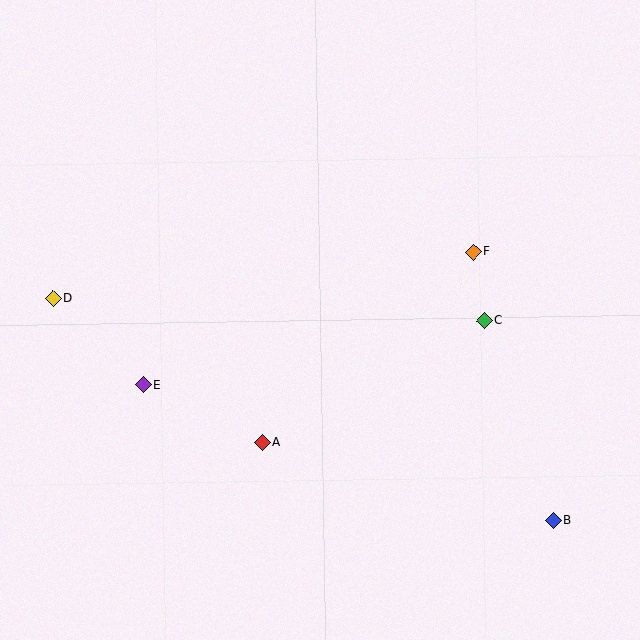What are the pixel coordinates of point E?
Point E is at (143, 385).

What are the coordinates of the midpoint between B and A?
The midpoint between B and A is at (408, 481).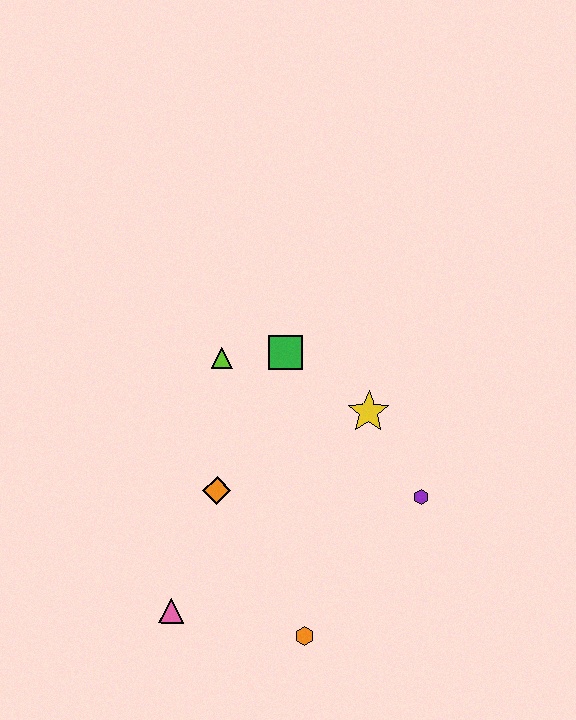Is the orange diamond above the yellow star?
No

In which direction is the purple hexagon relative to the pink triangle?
The purple hexagon is to the right of the pink triangle.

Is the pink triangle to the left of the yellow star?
Yes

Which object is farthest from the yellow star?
The pink triangle is farthest from the yellow star.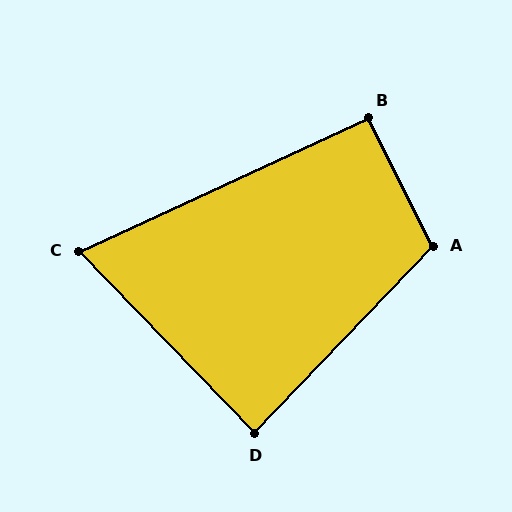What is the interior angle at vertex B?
Approximately 92 degrees (approximately right).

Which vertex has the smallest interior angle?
C, at approximately 71 degrees.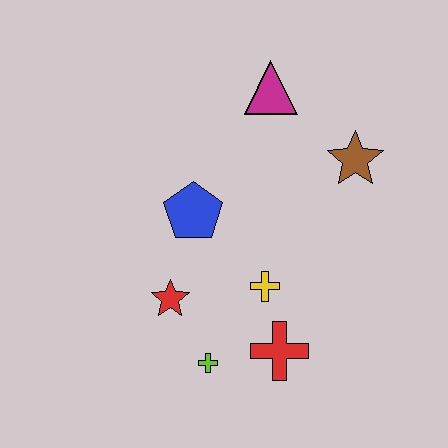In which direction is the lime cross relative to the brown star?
The lime cross is below the brown star.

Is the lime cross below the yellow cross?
Yes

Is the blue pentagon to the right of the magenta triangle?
No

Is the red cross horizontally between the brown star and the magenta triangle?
Yes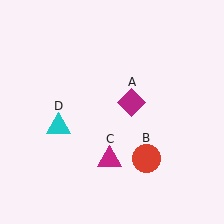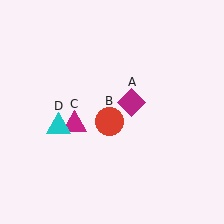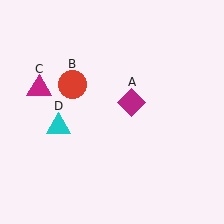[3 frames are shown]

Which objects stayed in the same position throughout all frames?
Magenta diamond (object A) and cyan triangle (object D) remained stationary.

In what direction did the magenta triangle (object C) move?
The magenta triangle (object C) moved up and to the left.